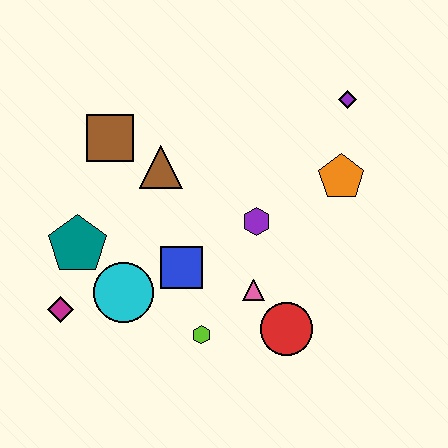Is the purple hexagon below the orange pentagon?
Yes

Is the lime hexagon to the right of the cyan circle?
Yes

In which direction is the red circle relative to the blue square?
The red circle is to the right of the blue square.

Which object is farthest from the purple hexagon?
The magenta diamond is farthest from the purple hexagon.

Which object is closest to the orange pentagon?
The purple diamond is closest to the orange pentagon.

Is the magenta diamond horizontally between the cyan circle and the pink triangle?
No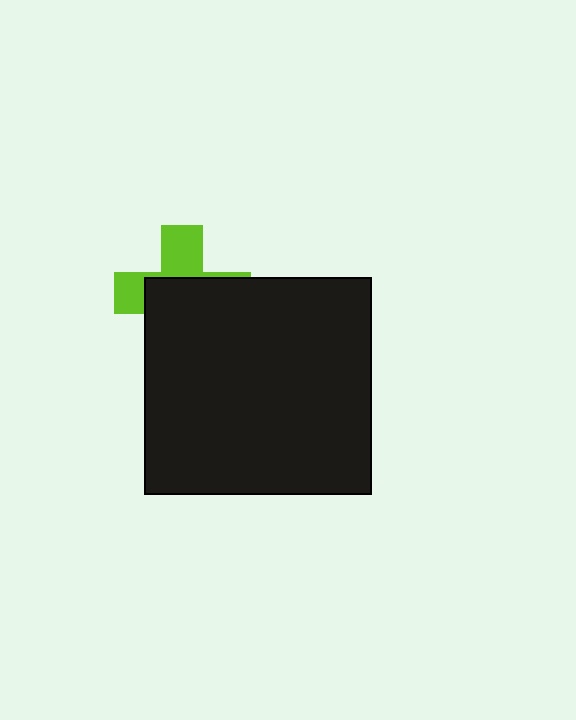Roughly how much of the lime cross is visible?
A small part of it is visible (roughly 39%).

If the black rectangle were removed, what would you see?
You would see the complete lime cross.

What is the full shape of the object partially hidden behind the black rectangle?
The partially hidden object is a lime cross.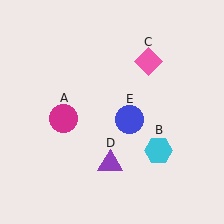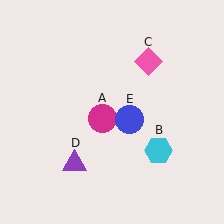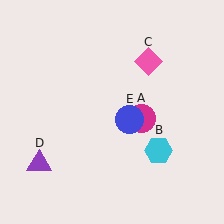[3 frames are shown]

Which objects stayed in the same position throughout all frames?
Cyan hexagon (object B) and pink diamond (object C) and blue circle (object E) remained stationary.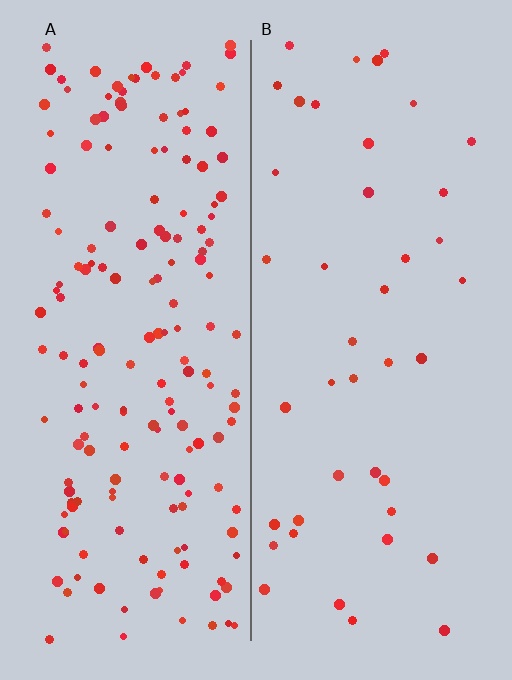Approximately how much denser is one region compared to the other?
Approximately 4.0× — region A over region B.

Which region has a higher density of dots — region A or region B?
A (the left).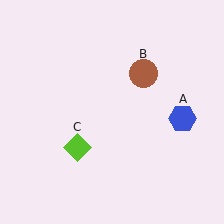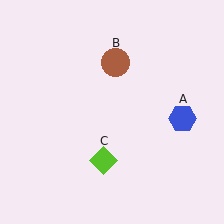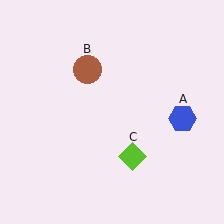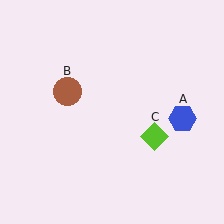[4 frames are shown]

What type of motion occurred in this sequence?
The brown circle (object B), lime diamond (object C) rotated counterclockwise around the center of the scene.